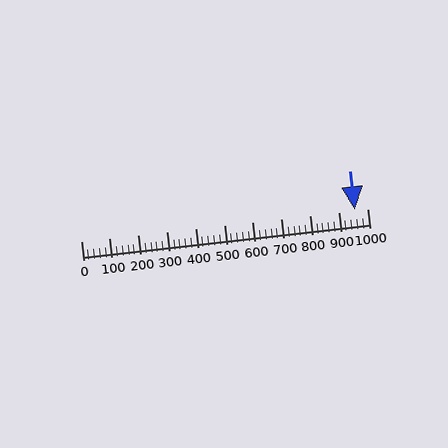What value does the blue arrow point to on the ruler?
The blue arrow points to approximately 956.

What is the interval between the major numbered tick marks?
The major tick marks are spaced 100 units apart.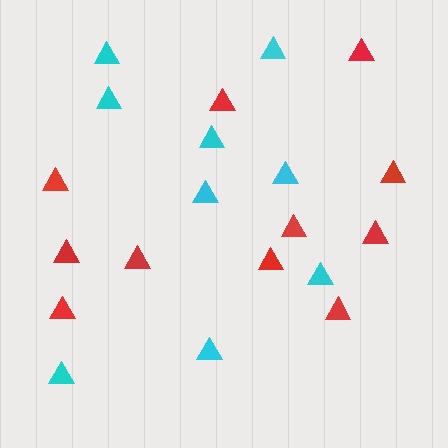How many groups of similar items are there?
There are 2 groups: one group of red triangles (11) and one group of cyan triangles (9).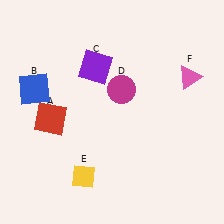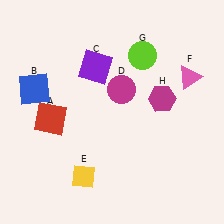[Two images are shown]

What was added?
A lime circle (G), a magenta hexagon (H) were added in Image 2.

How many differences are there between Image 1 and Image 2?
There are 2 differences between the two images.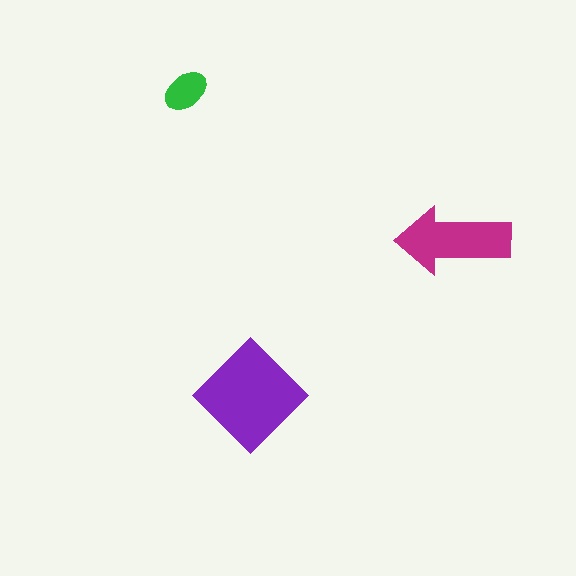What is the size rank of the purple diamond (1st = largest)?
1st.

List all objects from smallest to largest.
The green ellipse, the magenta arrow, the purple diamond.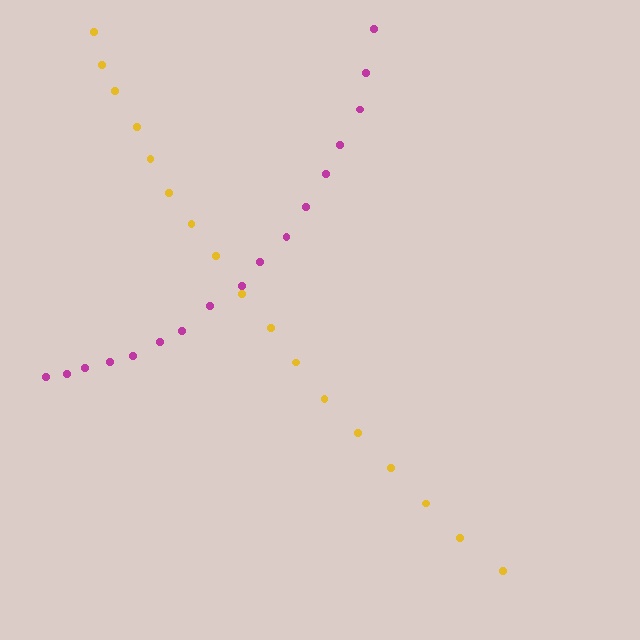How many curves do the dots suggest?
There are 2 distinct paths.